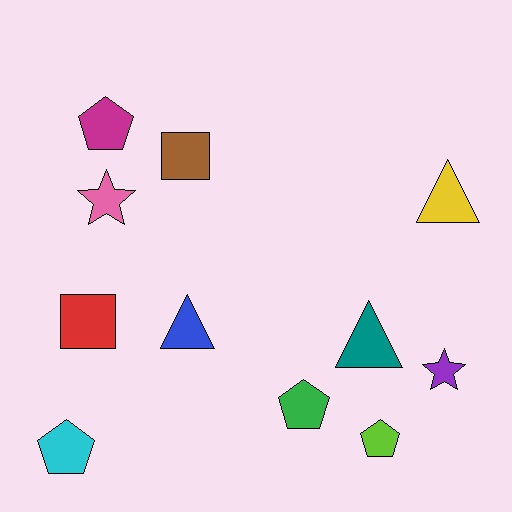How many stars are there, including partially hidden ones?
There are 2 stars.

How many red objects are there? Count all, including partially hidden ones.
There is 1 red object.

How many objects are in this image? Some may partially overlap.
There are 11 objects.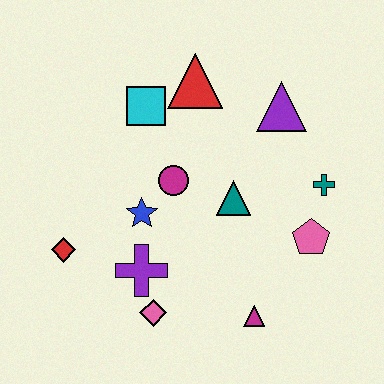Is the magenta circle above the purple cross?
Yes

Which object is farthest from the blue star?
The teal cross is farthest from the blue star.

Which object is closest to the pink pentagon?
The teal cross is closest to the pink pentagon.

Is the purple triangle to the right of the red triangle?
Yes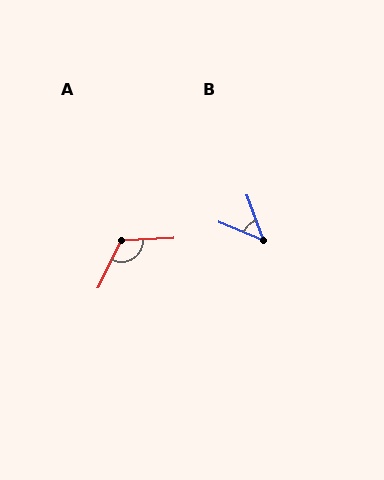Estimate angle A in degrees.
Approximately 119 degrees.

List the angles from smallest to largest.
B (47°), A (119°).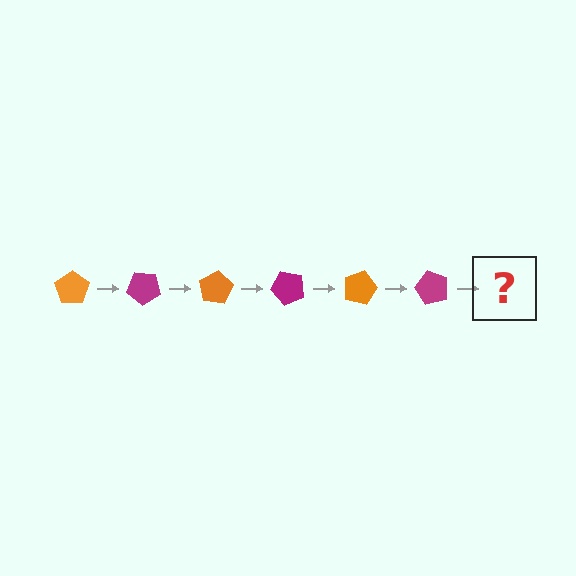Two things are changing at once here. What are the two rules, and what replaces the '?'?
The two rules are that it rotates 40 degrees each step and the color cycles through orange and magenta. The '?' should be an orange pentagon, rotated 240 degrees from the start.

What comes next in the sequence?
The next element should be an orange pentagon, rotated 240 degrees from the start.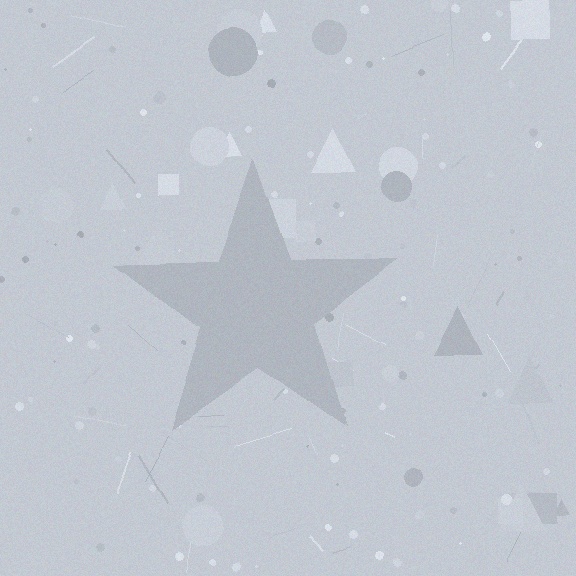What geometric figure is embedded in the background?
A star is embedded in the background.